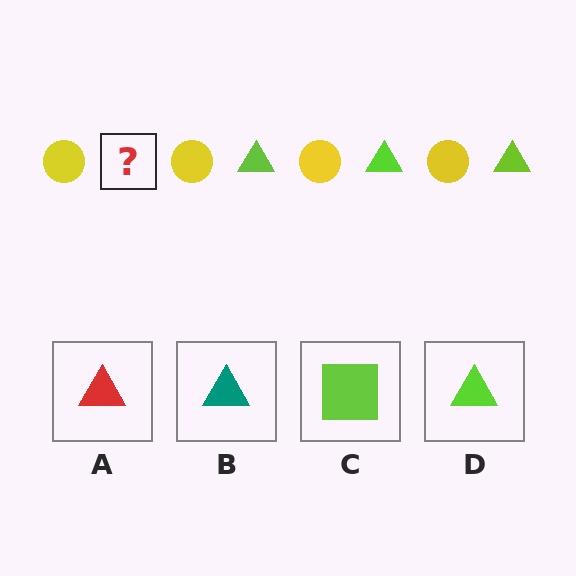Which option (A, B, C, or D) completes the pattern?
D.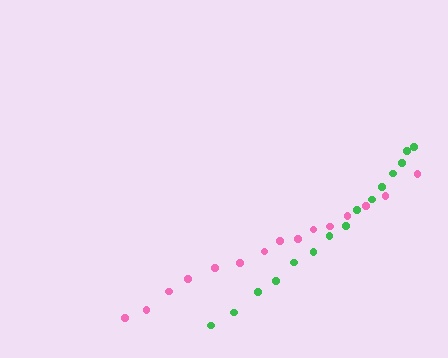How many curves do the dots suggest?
There are 2 distinct paths.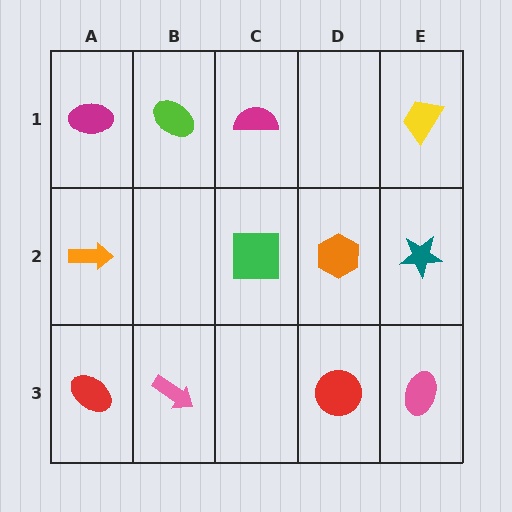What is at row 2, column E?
A teal star.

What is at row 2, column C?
A green square.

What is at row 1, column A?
A magenta ellipse.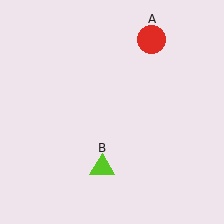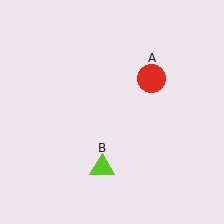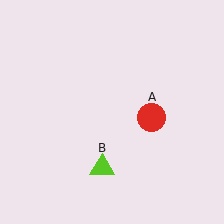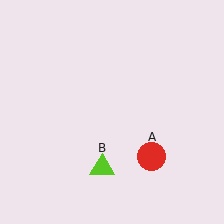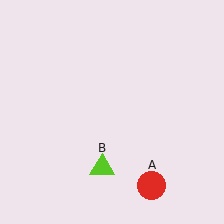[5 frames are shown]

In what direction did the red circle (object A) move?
The red circle (object A) moved down.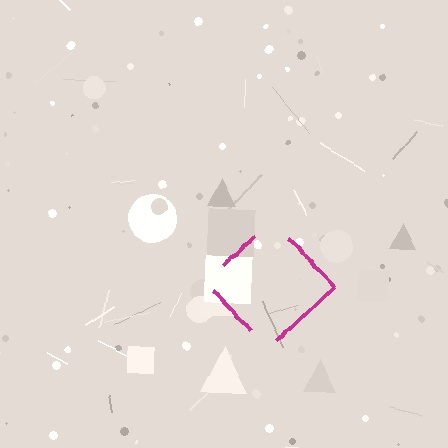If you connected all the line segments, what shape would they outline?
They would outline a diamond.